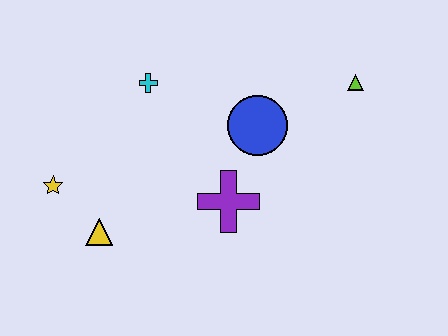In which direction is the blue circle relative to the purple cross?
The blue circle is above the purple cross.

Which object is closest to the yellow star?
The yellow triangle is closest to the yellow star.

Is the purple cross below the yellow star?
Yes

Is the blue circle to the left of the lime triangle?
Yes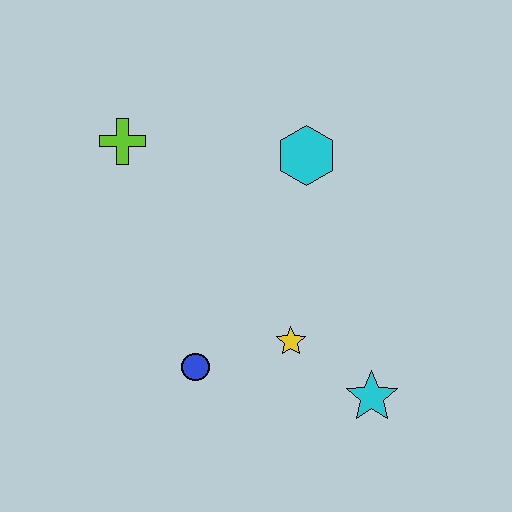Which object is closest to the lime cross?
The cyan hexagon is closest to the lime cross.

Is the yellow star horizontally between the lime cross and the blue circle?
No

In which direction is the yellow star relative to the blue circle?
The yellow star is to the right of the blue circle.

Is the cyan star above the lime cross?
No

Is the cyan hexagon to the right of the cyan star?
No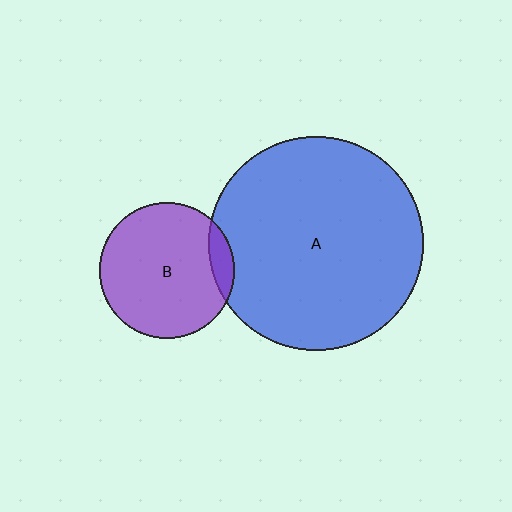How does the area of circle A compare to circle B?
Approximately 2.5 times.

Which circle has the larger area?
Circle A (blue).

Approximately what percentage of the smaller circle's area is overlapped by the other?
Approximately 10%.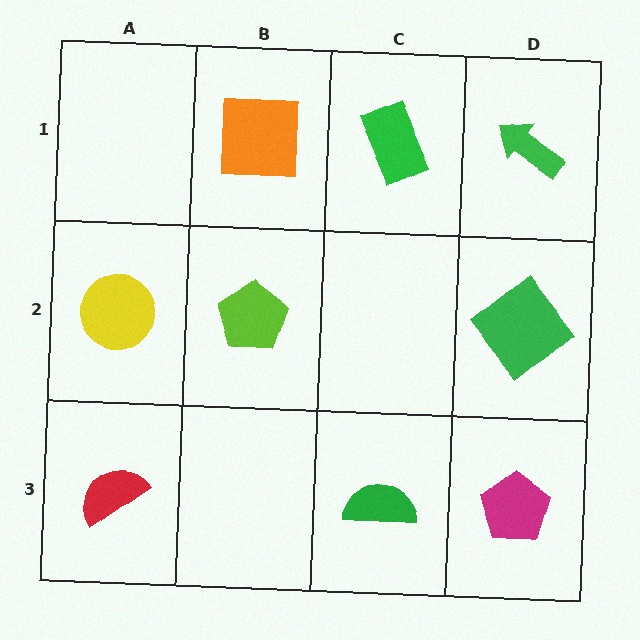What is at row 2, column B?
A lime pentagon.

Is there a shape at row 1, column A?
No, that cell is empty.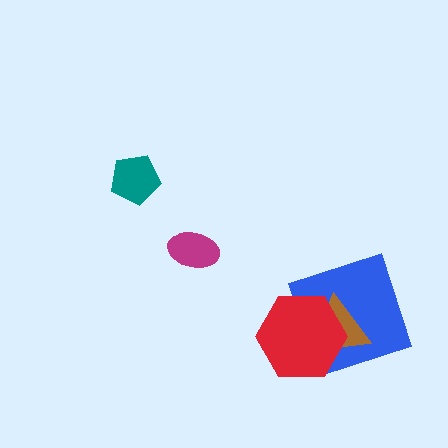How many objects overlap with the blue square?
2 objects overlap with the blue square.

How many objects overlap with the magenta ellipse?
0 objects overlap with the magenta ellipse.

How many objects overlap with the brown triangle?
2 objects overlap with the brown triangle.